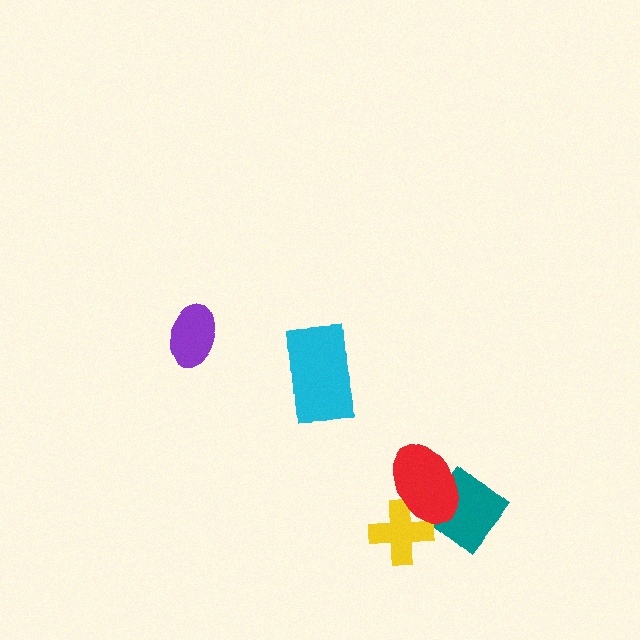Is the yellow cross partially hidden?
Yes, it is partially covered by another shape.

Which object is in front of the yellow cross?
The red ellipse is in front of the yellow cross.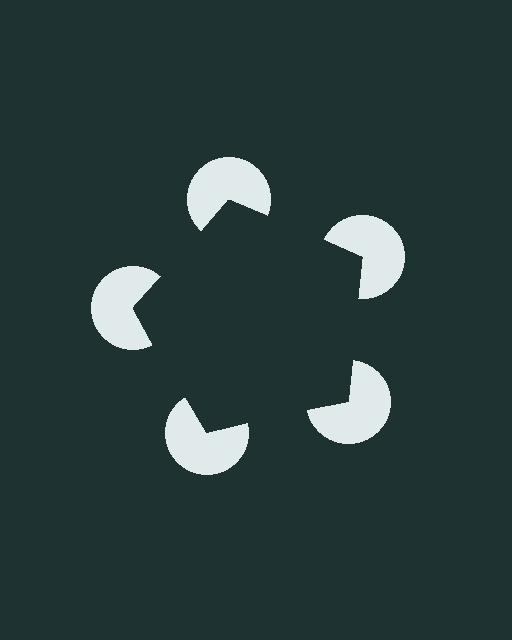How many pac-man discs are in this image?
There are 5 — one at each vertex of the illusory pentagon.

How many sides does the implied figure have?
5 sides.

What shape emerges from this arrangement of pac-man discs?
An illusory pentagon — its edges are inferred from the aligned wedge cuts in the pac-man discs, not physically drawn.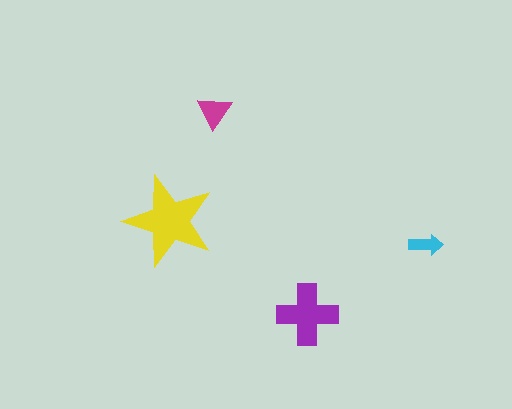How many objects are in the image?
There are 4 objects in the image.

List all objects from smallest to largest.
The cyan arrow, the magenta triangle, the purple cross, the yellow star.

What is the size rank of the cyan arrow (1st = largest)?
4th.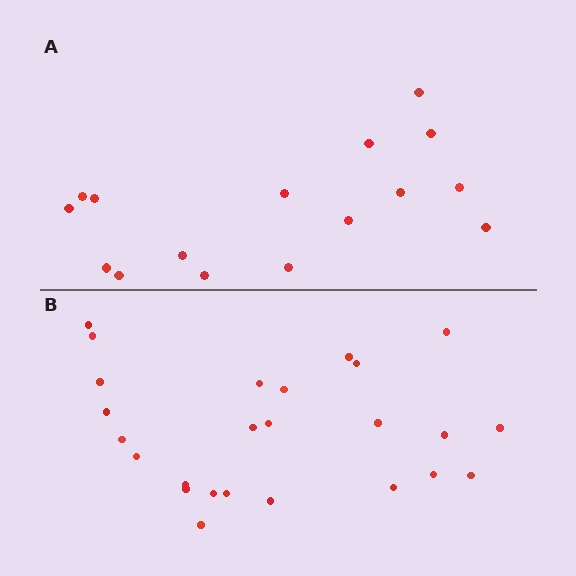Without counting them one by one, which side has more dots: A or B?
Region B (the bottom region) has more dots.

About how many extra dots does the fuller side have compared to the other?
Region B has roughly 8 or so more dots than region A.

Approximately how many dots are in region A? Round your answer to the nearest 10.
About 20 dots. (The exact count is 16, which rounds to 20.)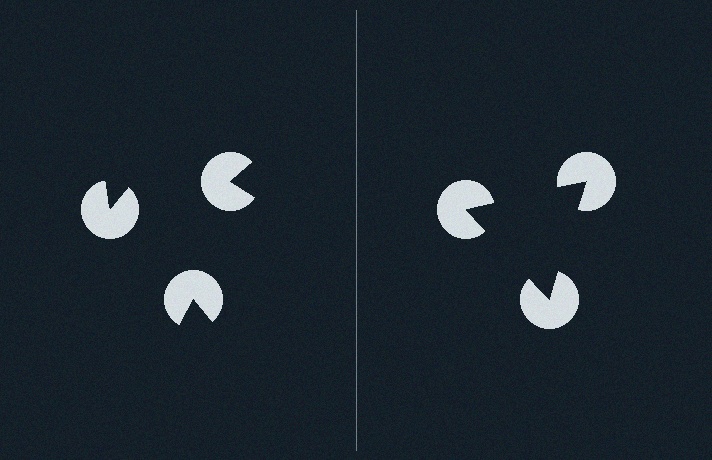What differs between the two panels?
The pac-man discs are positioned identically on both sides; only the wedge orientations differ. On the right they align to a triangle; on the left they are misaligned.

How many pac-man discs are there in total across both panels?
6 — 3 on each side.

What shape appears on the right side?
An illusory triangle.